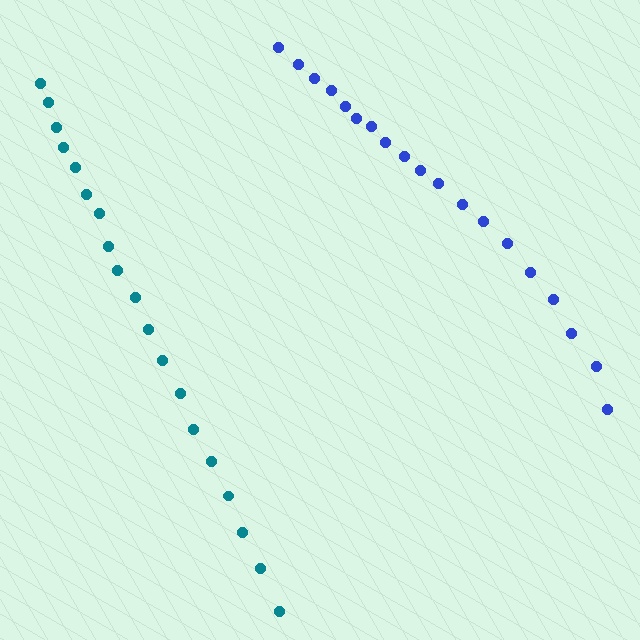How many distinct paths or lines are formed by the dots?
There are 2 distinct paths.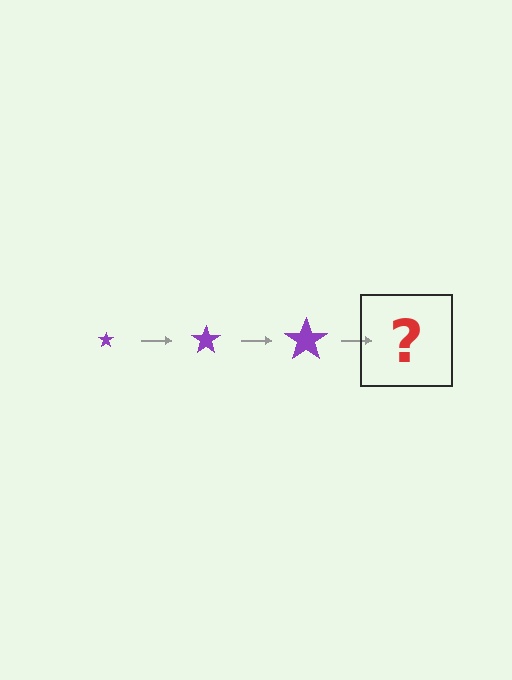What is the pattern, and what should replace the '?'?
The pattern is that the star gets progressively larger each step. The '?' should be a purple star, larger than the previous one.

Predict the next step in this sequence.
The next step is a purple star, larger than the previous one.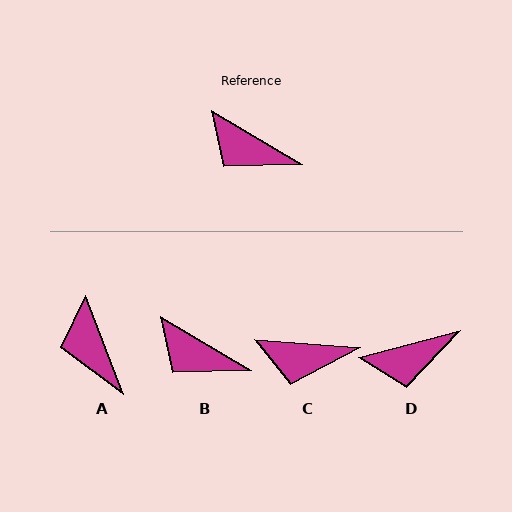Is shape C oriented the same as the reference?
No, it is off by about 26 degrees.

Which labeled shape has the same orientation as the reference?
B.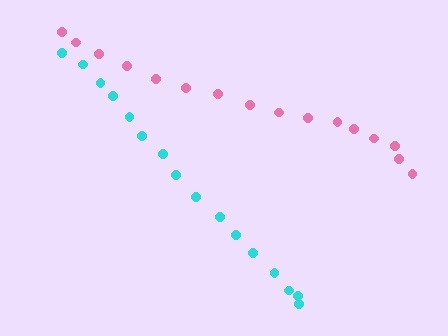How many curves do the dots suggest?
There are 2 distinct paths.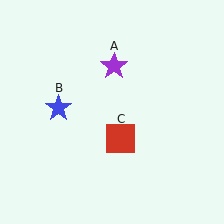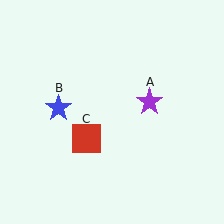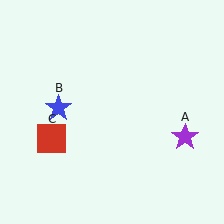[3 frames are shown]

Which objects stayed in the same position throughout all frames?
Blue star (object B) remained stationary.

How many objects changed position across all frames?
2 objects changed position: purple star (object A), red square (object C).